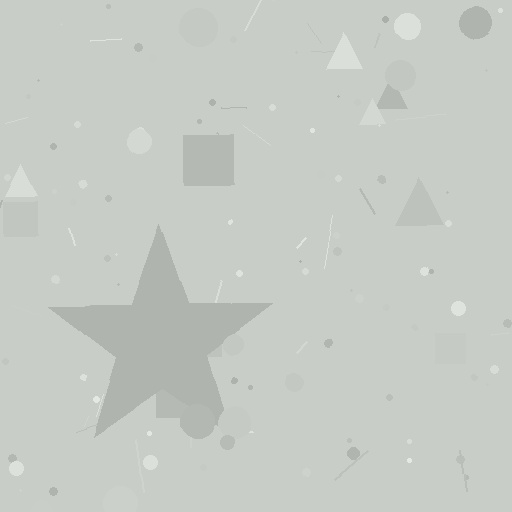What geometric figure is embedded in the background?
A star is embedded in the background.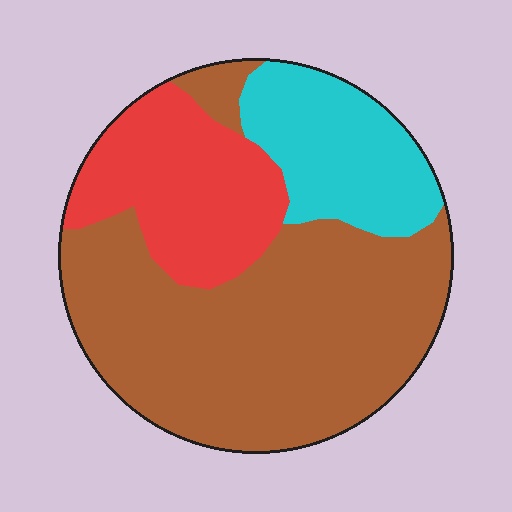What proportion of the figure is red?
Red covers 23% of the figure.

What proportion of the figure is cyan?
Cyan takes up about one fifth (1/5) of the figure.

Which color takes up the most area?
Brown, at roughly 60%.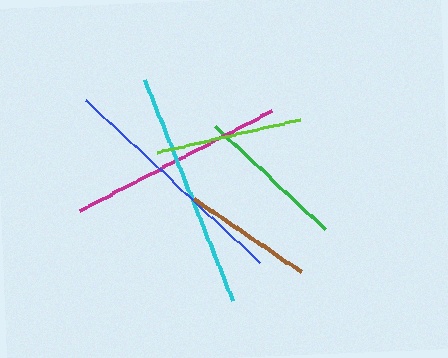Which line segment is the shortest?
The brown line is the shortest at approximately 129 pixels.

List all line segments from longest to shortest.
From longest to shortest: blue, cyan, magenta, green, lime, brown.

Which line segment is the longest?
The blue line is the longest at approximately 239 pixels.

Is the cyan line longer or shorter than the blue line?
The blue line is longer than the cyan line.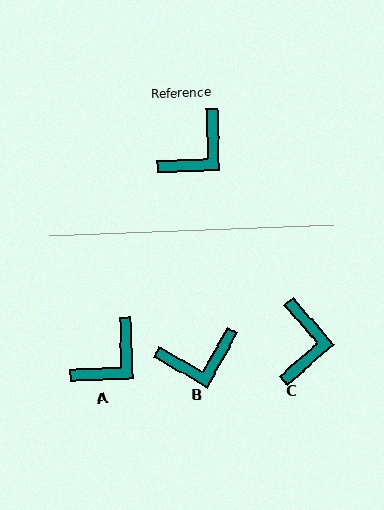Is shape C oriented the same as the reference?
No, it is off by about 40 degrees.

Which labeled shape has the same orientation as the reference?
A.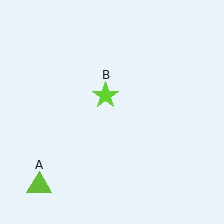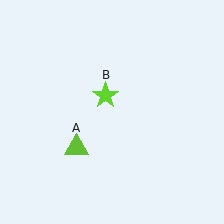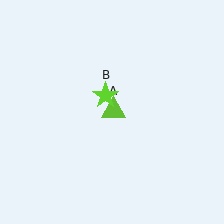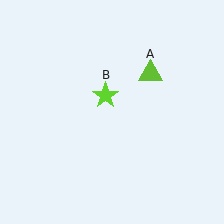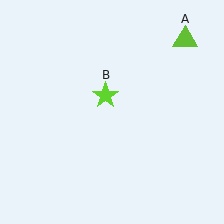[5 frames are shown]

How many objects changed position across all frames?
1 object changed position: lime triangle (object A).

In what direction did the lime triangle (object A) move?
The lime triangle (object A) moved up and to the right.